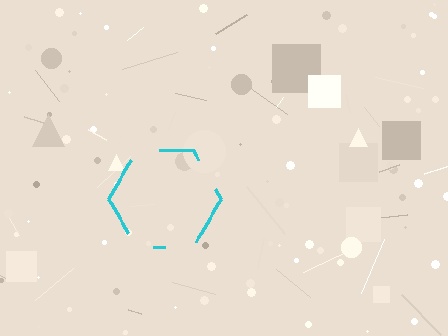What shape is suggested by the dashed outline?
The dashed outline suggests a hexagon.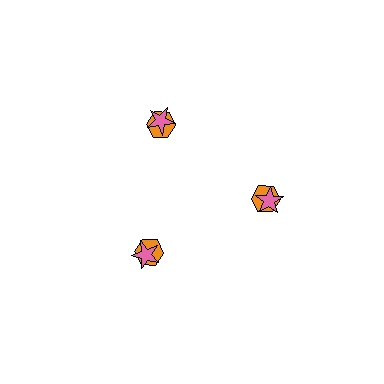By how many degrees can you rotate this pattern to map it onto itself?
The pattern maps onto itself every 120 degrees of rotation.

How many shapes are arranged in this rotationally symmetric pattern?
There are 6 shapes, arranged in 3 groups of 2.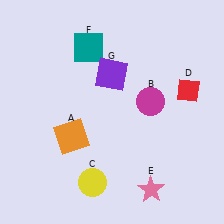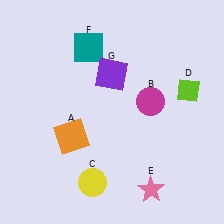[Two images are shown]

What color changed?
The diamond (D) changed from red in Image 1 to lime in Image 2.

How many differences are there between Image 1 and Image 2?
There is 1 difference between the two images.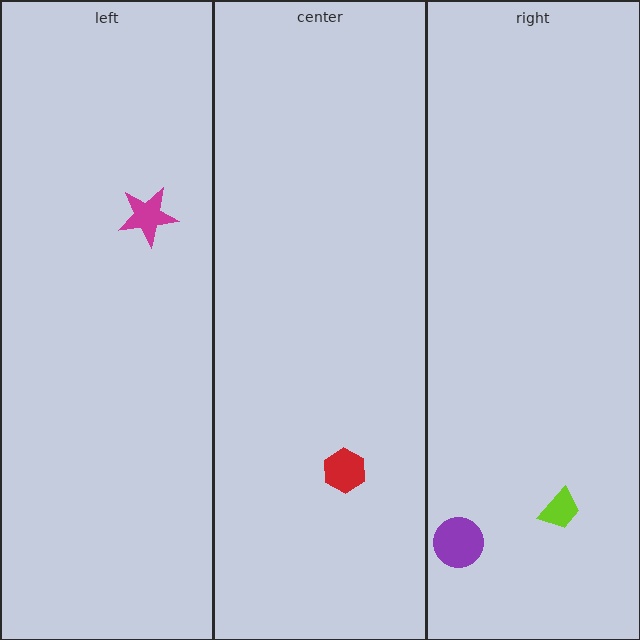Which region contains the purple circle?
The right region.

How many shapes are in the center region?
1.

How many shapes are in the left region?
1.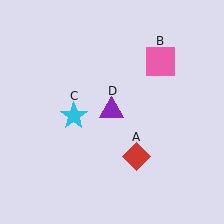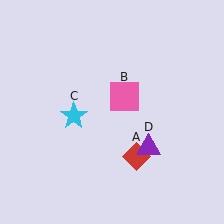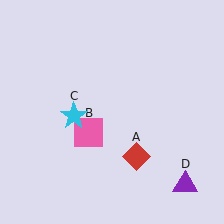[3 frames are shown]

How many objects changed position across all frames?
2 objects changed position: pink square (object B), purple triangle (object D).